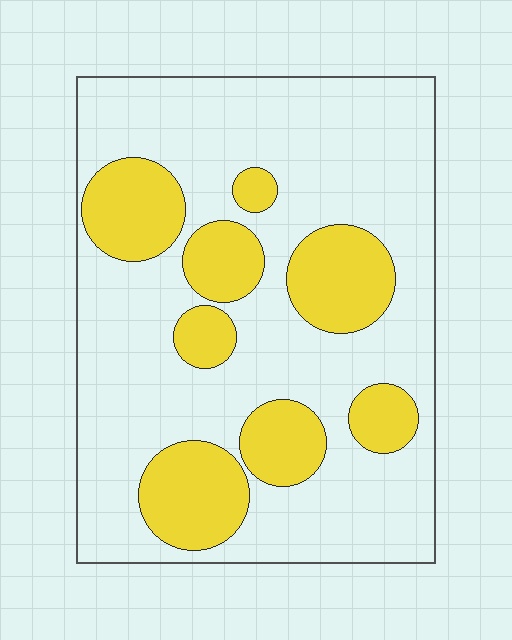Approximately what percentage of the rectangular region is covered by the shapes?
Approximately 25%.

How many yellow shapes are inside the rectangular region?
8.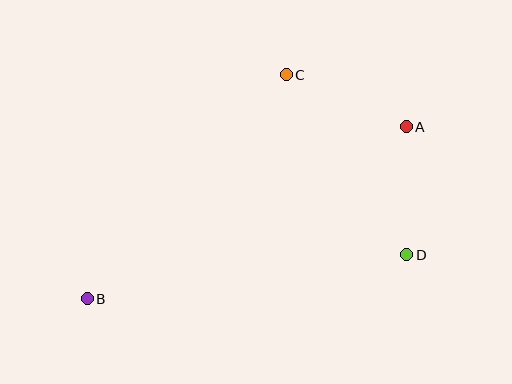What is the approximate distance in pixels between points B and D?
The distance between B and D is approximately 323 pixels.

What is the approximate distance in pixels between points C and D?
The distance between C and D is approximately 217 pixels.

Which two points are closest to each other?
Points A and D are closest to each other.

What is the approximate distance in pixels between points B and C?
The distance between B and C is approximately 300 pixels.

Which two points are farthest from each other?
Points A and B are farthest from each other.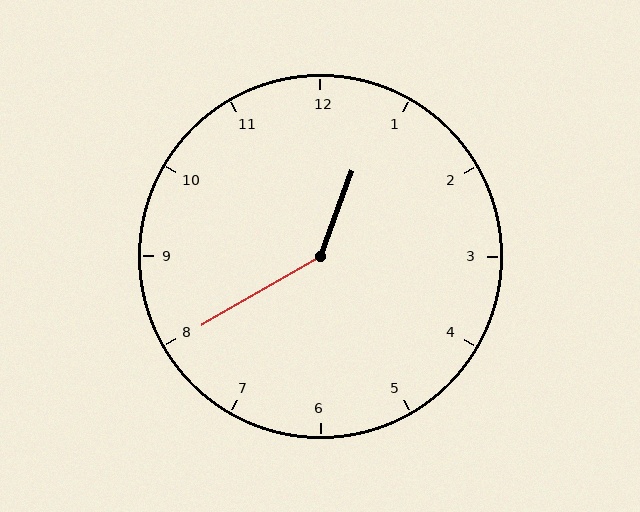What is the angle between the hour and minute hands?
Approximately 140 degrees.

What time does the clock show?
12:40.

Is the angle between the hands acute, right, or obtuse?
It is obtuse.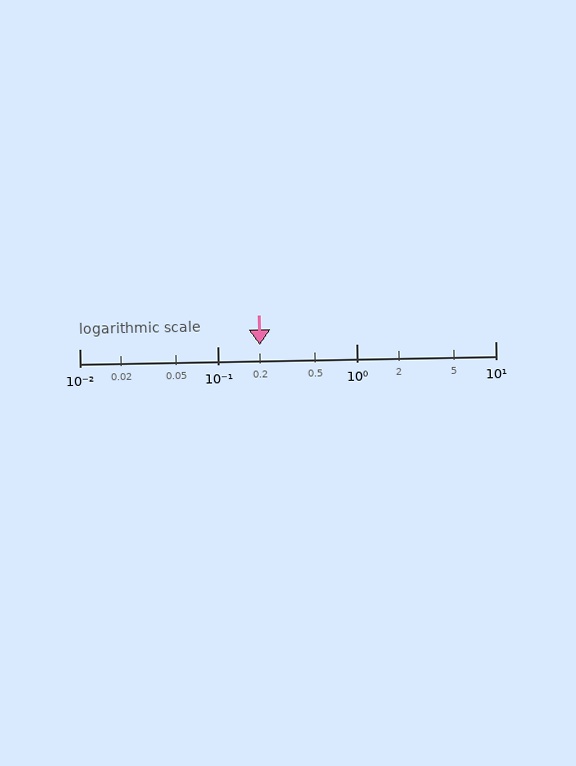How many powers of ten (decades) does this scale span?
The scale spans 3 decades, from 0.01 to 10.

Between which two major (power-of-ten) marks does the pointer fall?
The pointer is between 0.1 and 1.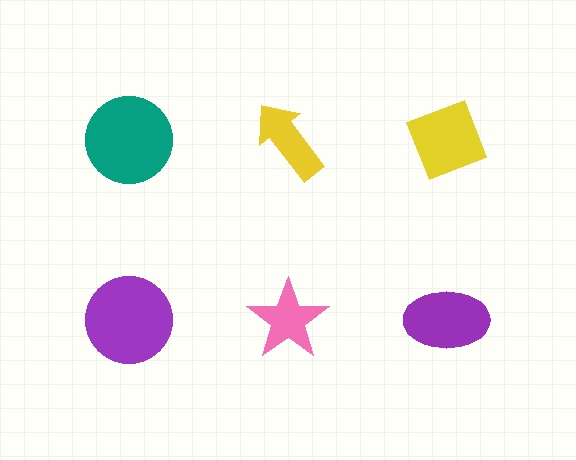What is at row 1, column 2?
A yellow arrow.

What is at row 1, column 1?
A teal circle.